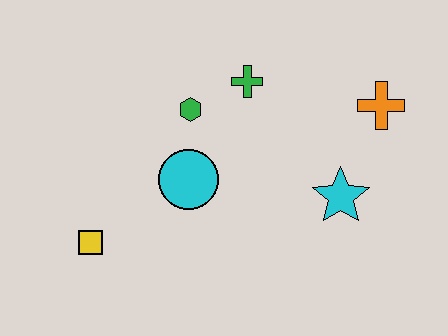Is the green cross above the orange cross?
Yes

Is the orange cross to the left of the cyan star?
No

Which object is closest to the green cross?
The green hexagon is closest to the green cross.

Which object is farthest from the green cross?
The yellow square is farthest from the green cross.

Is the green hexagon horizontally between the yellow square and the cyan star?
Yes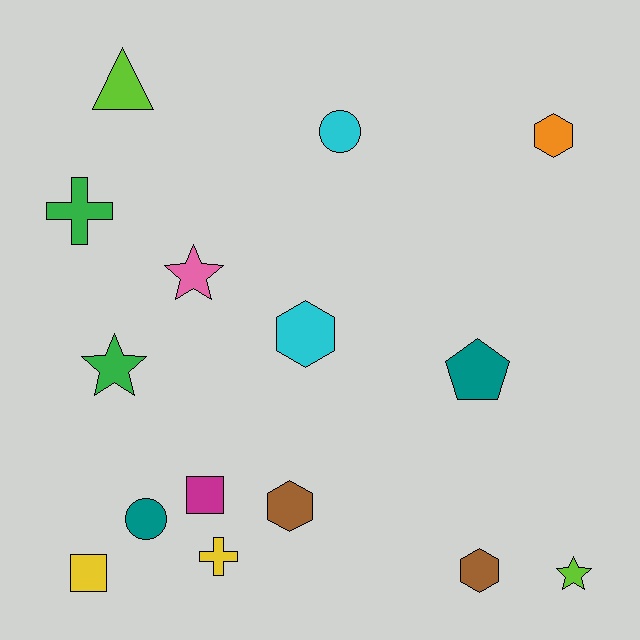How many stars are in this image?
There are 3 stars.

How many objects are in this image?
There are 15 objects.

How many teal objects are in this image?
There are 2 teal objects.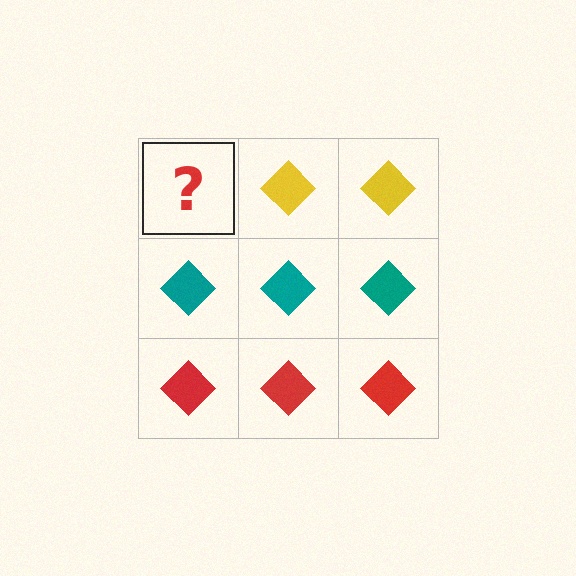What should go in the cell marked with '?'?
The missing cell should contain a yellow diamond.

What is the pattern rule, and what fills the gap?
The rule is that each row has a consistent color. The gap should be filled with a yellow diamond.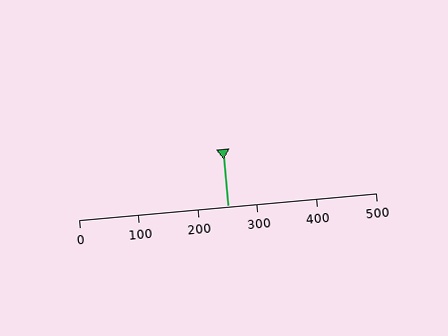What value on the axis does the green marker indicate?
The marker indicates approximately 250.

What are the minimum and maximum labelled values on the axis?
The axis runs from 0 to 500.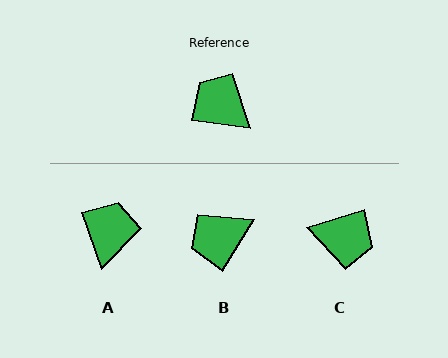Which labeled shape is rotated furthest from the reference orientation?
C, about 156 degrees away.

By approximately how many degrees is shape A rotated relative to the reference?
Approximately 63 degrees clockwise.